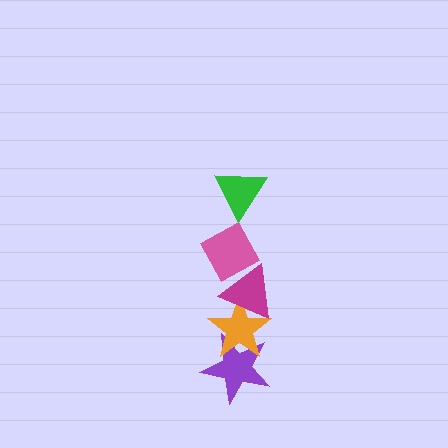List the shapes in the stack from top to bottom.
From top to bottom: the green triangle, the pink diamond, the magenta triangle, the orange star, the purple star.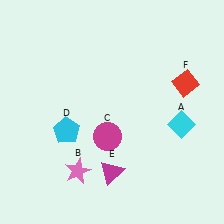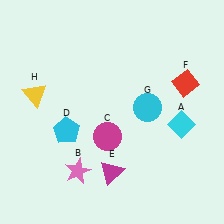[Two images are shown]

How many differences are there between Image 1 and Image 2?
There are 2 differences between the two images.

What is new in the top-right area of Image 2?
A cyan circle (G) was added in the top-right area of Image 2.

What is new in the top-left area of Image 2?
A yellow triangle (H) was added in the top-left area of Image 2.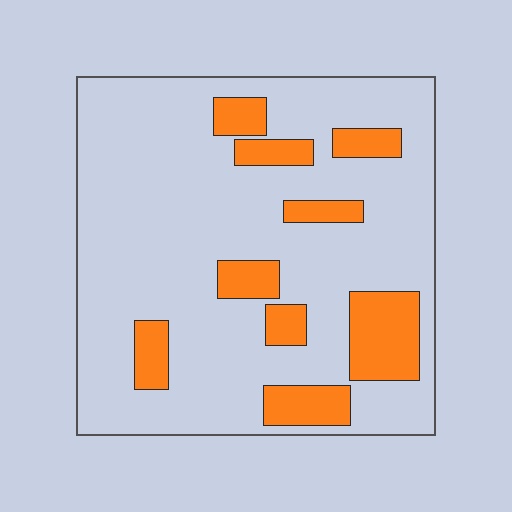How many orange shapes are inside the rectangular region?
9.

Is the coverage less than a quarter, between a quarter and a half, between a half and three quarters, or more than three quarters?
Less than a quarter.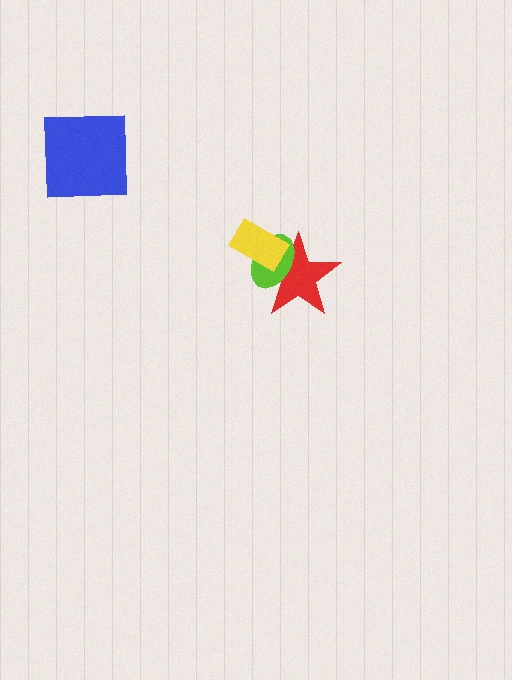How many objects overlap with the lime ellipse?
2 objects overlap with the lime ellipse.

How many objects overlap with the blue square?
0 objects overlap with the blue square.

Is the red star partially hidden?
Yes, it is partially covered by another shape.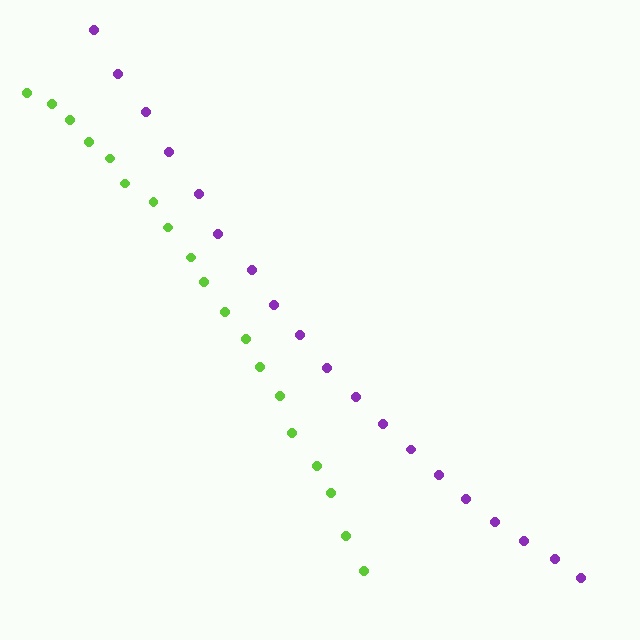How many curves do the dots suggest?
There are 2 distinct paths.